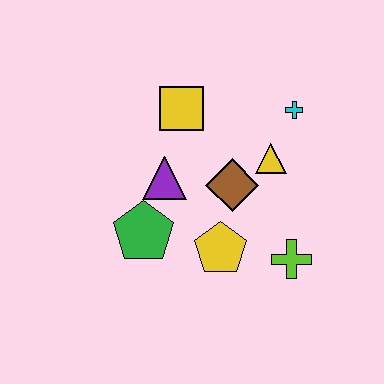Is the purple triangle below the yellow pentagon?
No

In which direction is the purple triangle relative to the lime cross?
The purple triangle is to the left of the lime cross.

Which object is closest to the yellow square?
The purple triangle is closest to the yellow square.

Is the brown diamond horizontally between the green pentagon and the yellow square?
No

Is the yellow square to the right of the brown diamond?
No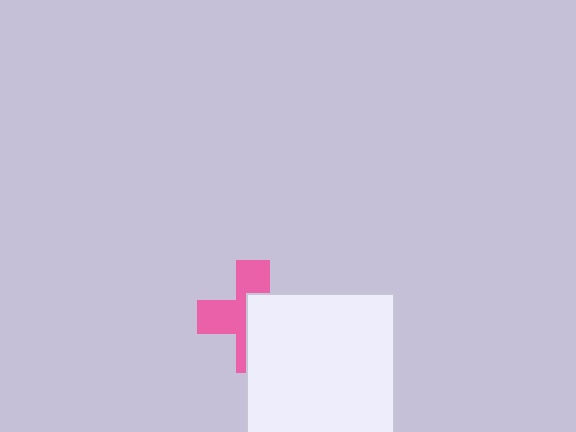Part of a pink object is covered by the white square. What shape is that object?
It is a cross.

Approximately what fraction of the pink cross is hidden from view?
Roughly 50% of the pink cross is hidden behind the white square.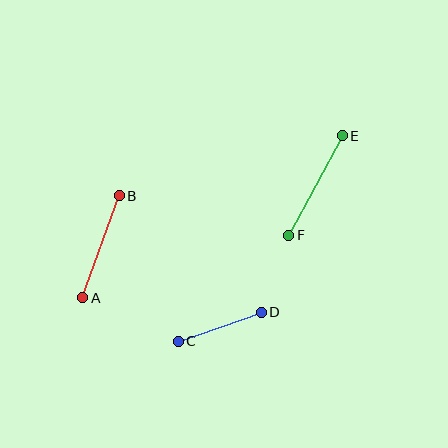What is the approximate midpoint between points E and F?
The midpoint is at approximately (315, 186) pixels.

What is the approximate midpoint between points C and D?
The midpoint is at approximately (220, 327) pixels.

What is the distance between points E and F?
The distance is approximately 113 pixels.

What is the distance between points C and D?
The distance is approximately 88 pixels.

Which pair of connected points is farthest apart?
Points E and F are farthest apart.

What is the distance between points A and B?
The distance is approximately 108 pixels.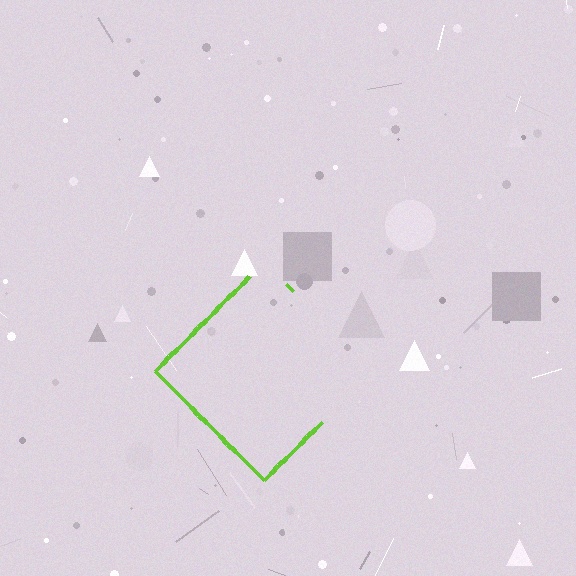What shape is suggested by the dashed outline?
The dashed outline suggests a diamond.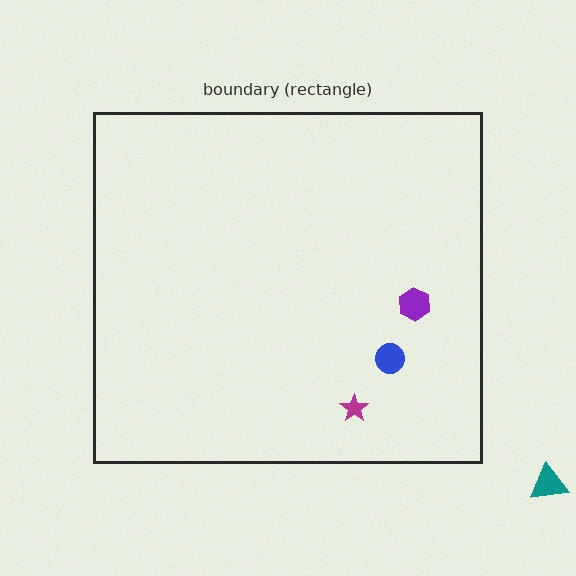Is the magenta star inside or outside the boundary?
Inside.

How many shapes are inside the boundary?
3 inside, 1 outside.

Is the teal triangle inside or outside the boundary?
Outside.